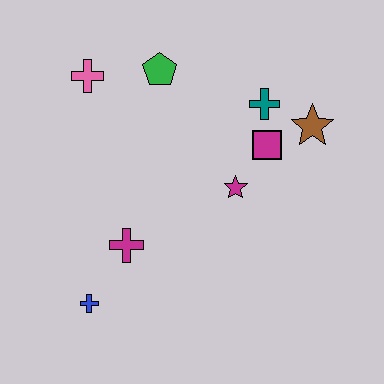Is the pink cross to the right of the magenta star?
No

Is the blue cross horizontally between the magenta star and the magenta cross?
No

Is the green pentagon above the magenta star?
Yes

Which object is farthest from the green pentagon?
The blue cross is farthest from the green pentagon.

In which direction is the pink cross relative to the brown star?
The pink cross is to the left of the brown star.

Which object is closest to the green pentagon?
The pink cross is closest to the green pentagon.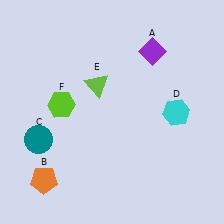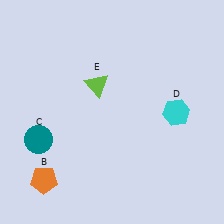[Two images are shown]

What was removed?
The lime hexagon (F), the purple diamond (A) were removed in Image 2.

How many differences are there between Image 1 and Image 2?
There are 2 differences between the two images.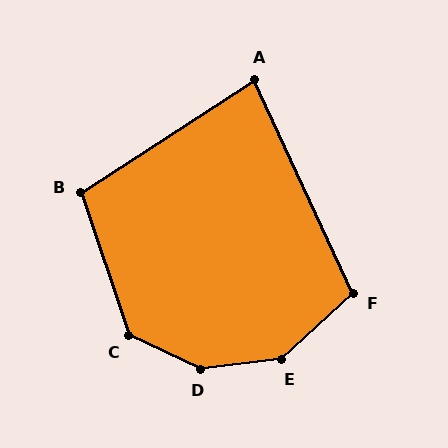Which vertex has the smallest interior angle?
A, at approximately 82 degrees.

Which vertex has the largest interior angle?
D, at approximately 148 degrees.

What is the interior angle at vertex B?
Approximately 104 degrees (obtuse).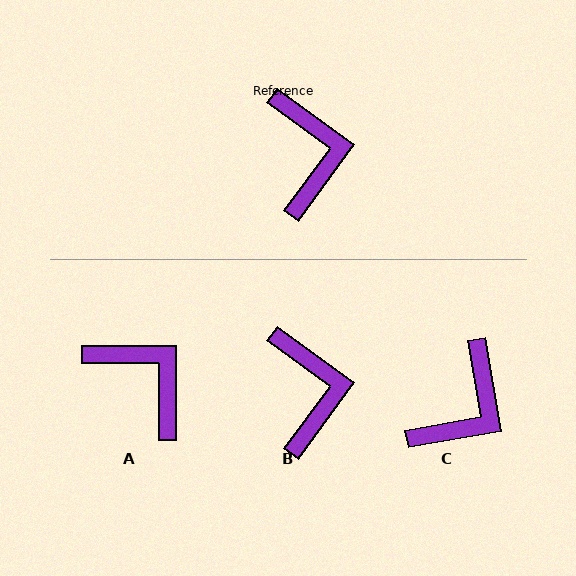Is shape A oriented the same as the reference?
No, it is off by about 36 degrees.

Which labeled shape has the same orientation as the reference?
B.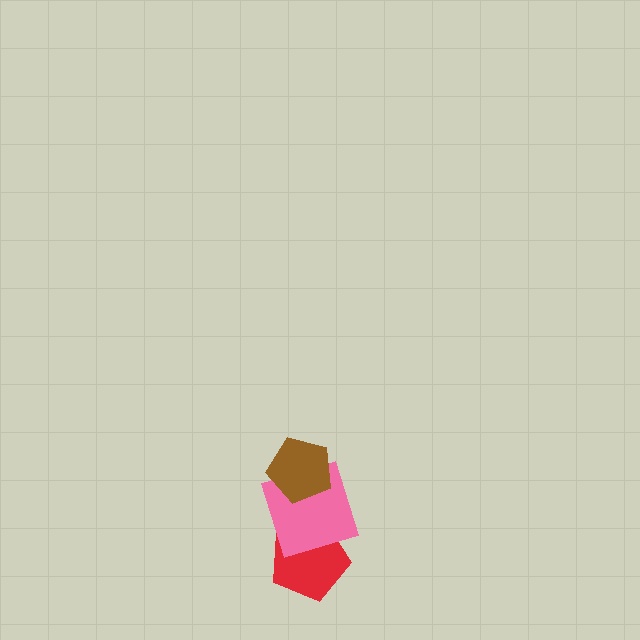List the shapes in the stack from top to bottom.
From top to bottom: the brown pentagon, the pink square, the red pentagon.